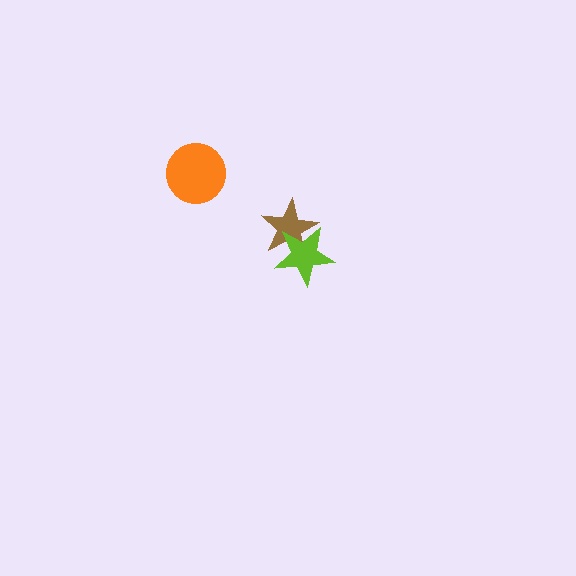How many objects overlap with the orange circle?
0 objects overlap with the orange circle.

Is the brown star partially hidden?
Yes, it is partially covered by another shape.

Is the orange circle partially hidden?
No, no other shape covers it.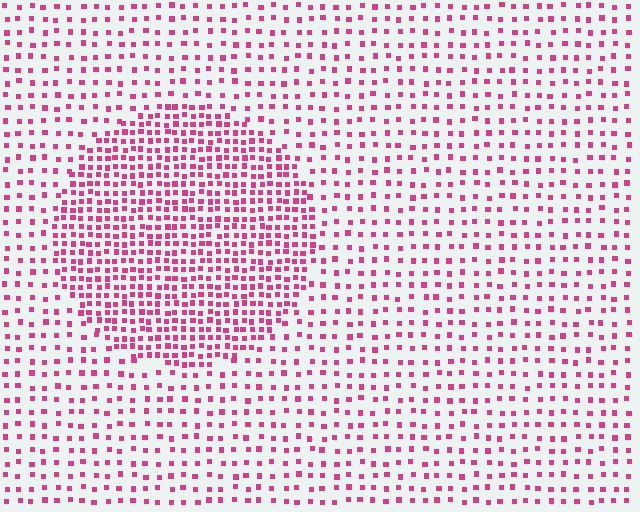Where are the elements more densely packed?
The elements are more densely packed inside the circle boundary.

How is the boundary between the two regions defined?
The boundary is defined by a change in element density (approximately 2.2x ratio). All elements are the same color, size, and shape.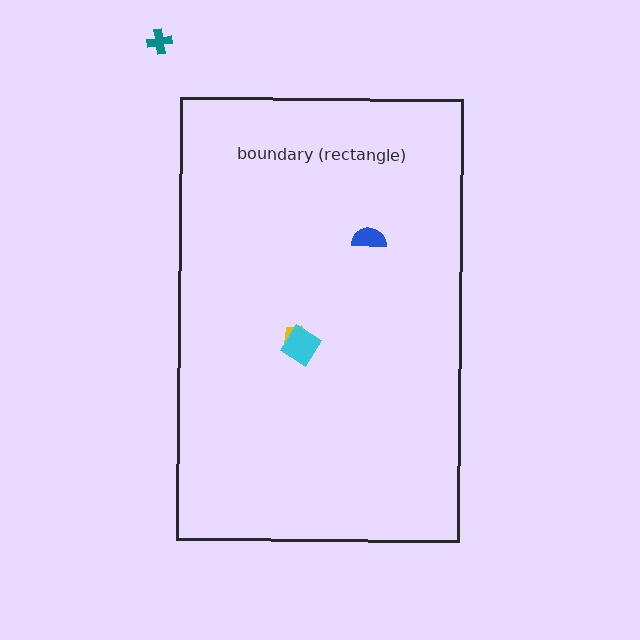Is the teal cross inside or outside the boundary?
Outside.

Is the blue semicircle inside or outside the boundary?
Inside.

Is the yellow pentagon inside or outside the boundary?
Inside.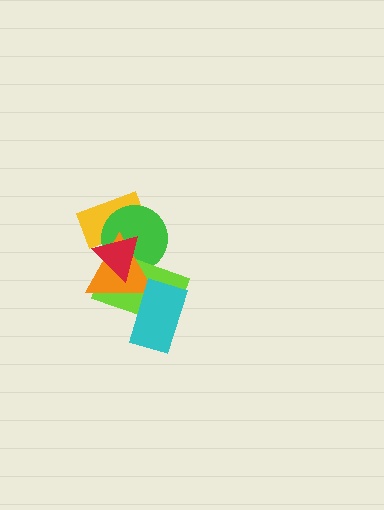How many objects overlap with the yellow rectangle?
3 objects overlap with the yellow rectangle.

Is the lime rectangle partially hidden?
Yes, it is partially covered by another shape.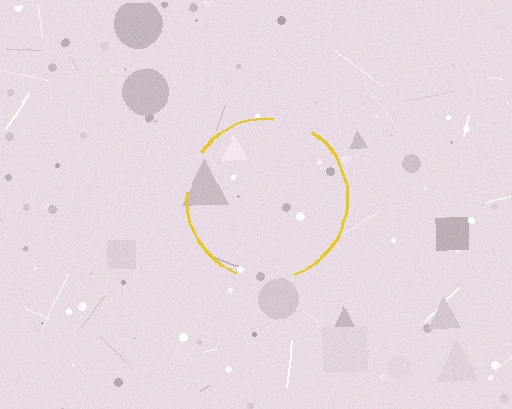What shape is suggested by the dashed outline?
The dashed outline suggests a circle.